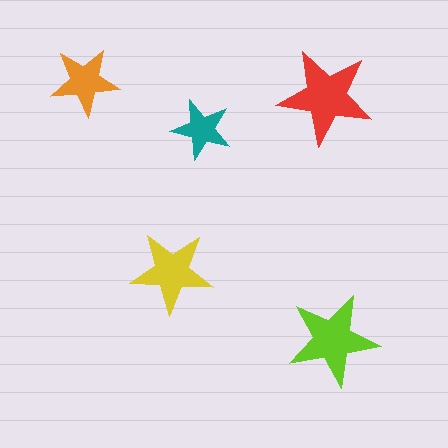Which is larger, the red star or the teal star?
The red one.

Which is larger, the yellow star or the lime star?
The lime one.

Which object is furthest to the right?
The lime star is rightmost.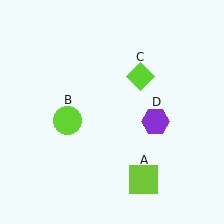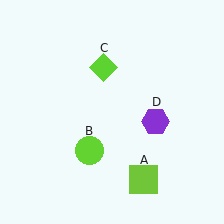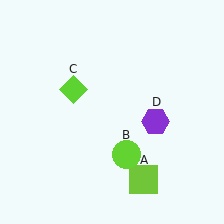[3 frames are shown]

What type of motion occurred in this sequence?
The lime circle (object B), lime diamond (object C) rotated counterclockwise around the center of the scene.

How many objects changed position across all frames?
2 objects changed position: lime circle (object B), lime diamond (object C).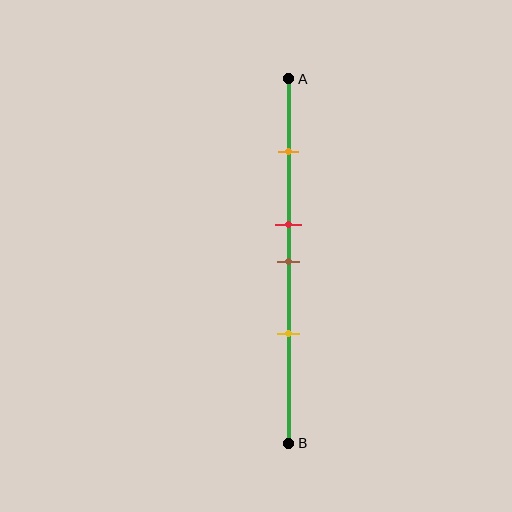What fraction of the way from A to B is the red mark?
The red mark is approximately 40% (0.4) of the way from A to B.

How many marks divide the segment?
There are 4 marks dividing the segment.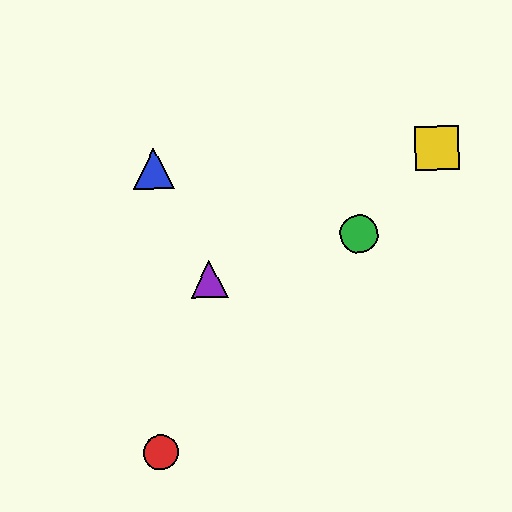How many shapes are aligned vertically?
2 shapes (the red circle, the blue triangle) are aligned vertically.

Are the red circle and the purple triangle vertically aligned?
No, the red circle is at x≈161 and the purple triangle is at x≈209.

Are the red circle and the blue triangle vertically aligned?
Yes, both are at x≈161.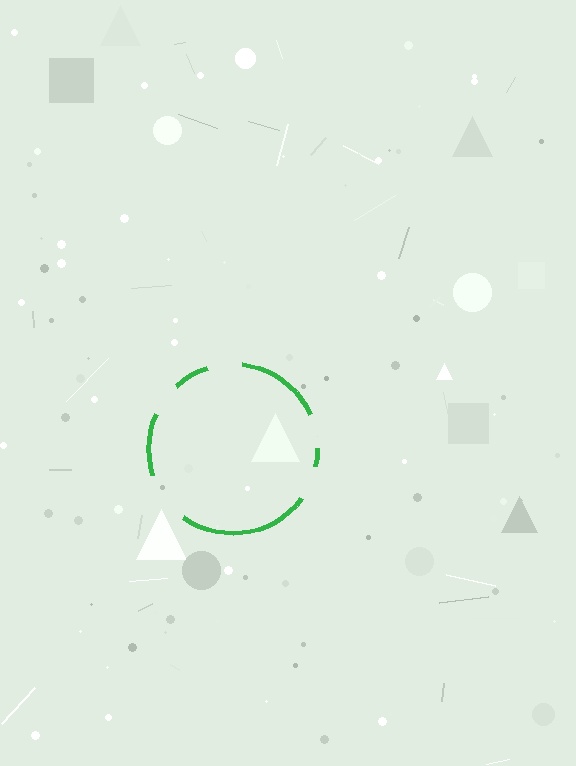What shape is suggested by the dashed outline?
The dashed outline suggests a circle.